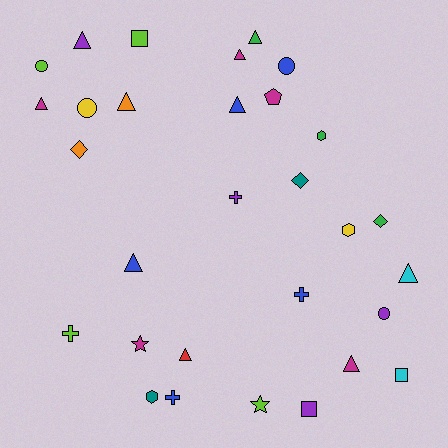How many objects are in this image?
There are 30 objects.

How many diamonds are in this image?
There are 3 diamonds.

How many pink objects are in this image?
There are no pink objects.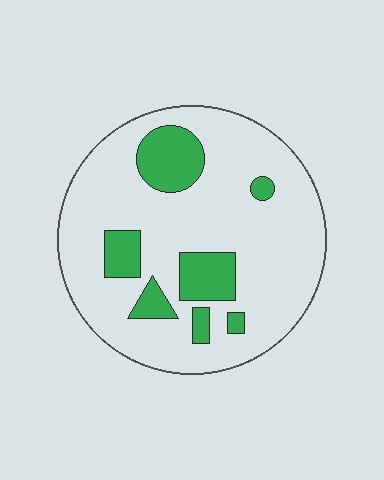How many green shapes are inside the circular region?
7.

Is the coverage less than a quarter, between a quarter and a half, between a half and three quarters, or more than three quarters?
Less than a quarter.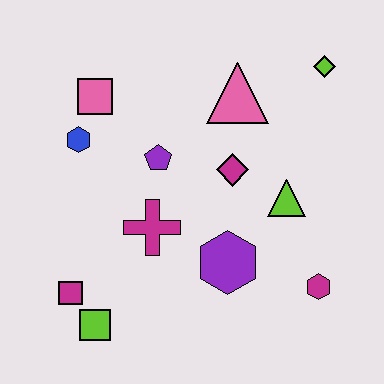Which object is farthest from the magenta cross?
The lime diamond is farthest from the magenta cross.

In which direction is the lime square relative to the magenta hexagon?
The lime square is to the left of the magenta hexagon.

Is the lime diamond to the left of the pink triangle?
No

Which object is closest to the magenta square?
The lime square is closest to the magenta square.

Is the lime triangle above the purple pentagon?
No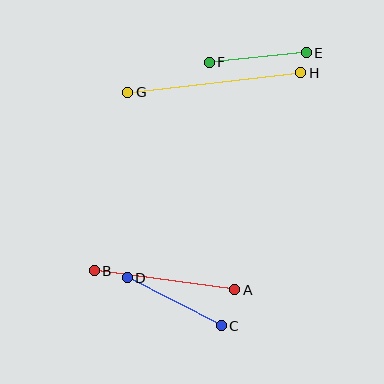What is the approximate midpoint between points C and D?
The midpoint is at approximately (174, 302) pixels.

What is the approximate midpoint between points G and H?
The midpoint is at approximately (214, 83) pixels.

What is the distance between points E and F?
The distance is approximately 97 pixels.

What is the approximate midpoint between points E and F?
The midpoint is at approximately (258, 57) pixels.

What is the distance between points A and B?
The distance is approximately 142 pixels.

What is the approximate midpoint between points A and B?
The midpoint is at approximately (164, 280) pixels.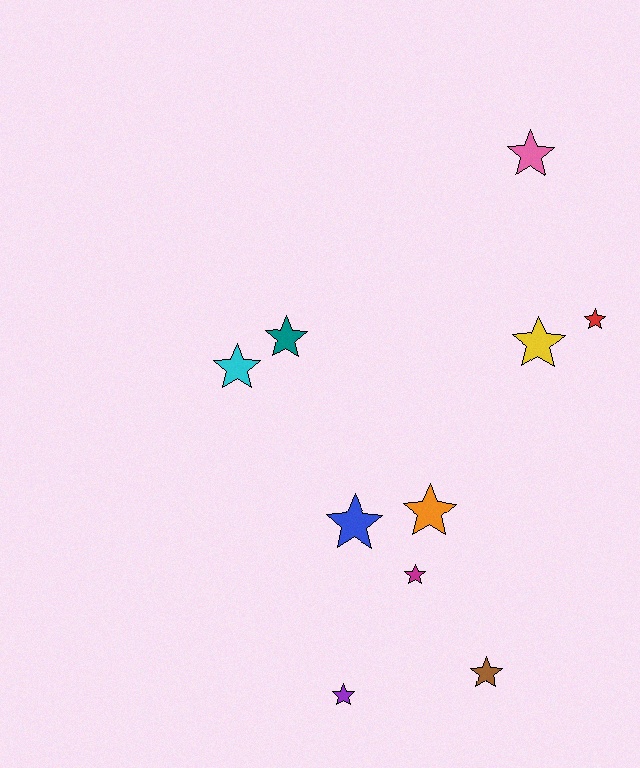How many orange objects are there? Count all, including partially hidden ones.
There is 1 orange object.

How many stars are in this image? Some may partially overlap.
There are 10 stars.